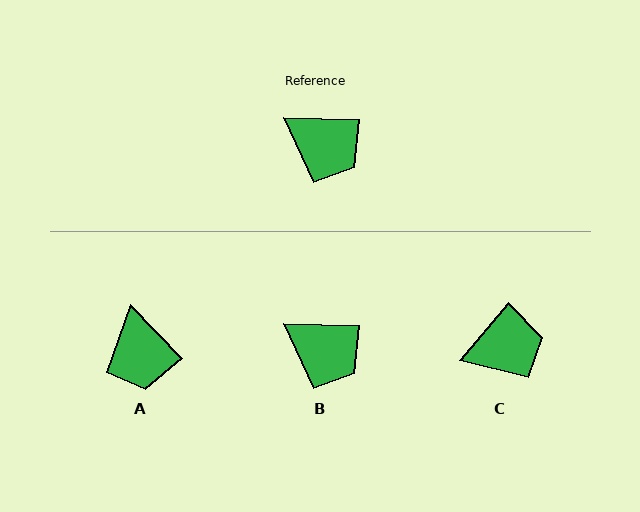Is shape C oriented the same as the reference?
No, it is off by about 51 degrees.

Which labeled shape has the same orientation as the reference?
B.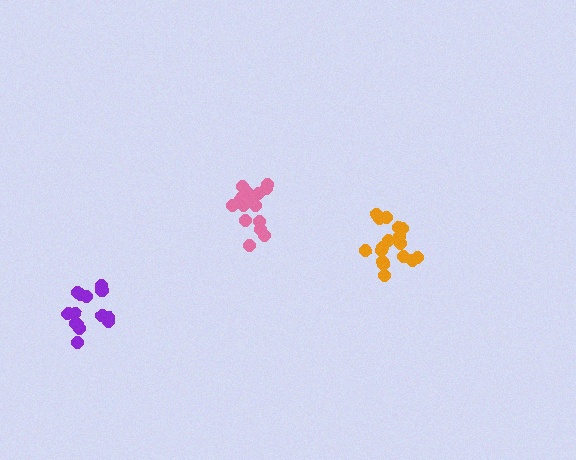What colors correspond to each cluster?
The clusters are colored: purple, orange, pink.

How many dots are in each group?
Group 1: 14 dots, Group 2: 17 dots, Group 3: 16 dots (47 total).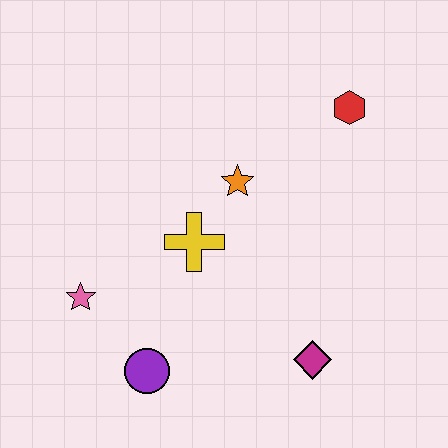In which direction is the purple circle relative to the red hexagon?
The purple circle is below the red hexagon.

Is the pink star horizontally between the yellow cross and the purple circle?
No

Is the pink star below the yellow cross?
Yes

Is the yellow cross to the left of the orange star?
Yes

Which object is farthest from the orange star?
The purple circle is farthest from the orange star.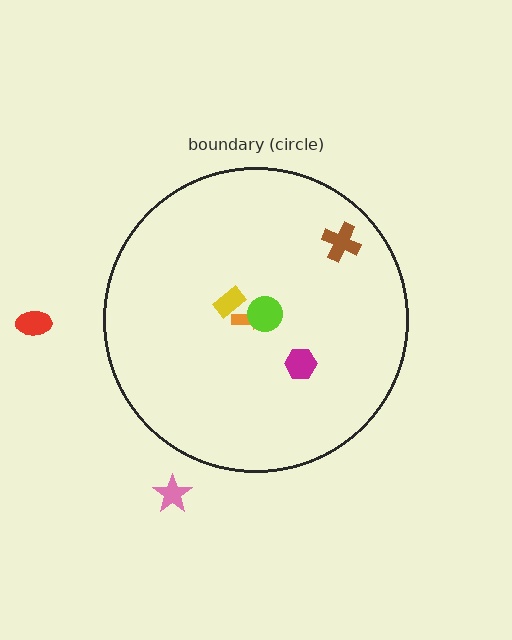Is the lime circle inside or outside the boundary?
Inside.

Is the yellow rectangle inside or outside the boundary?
Inside.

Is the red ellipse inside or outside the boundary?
Outside.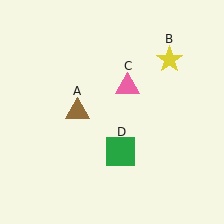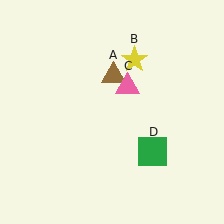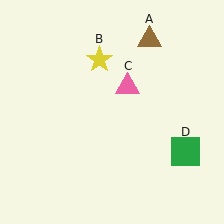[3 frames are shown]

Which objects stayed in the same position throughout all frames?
Pink triangle (object C) remained stationary.